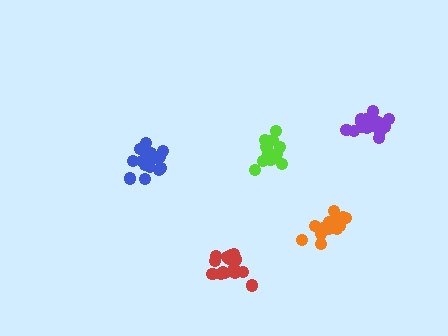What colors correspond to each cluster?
The clusters are colored: lime, purple, blue, red, orange.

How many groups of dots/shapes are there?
There are 5 groups.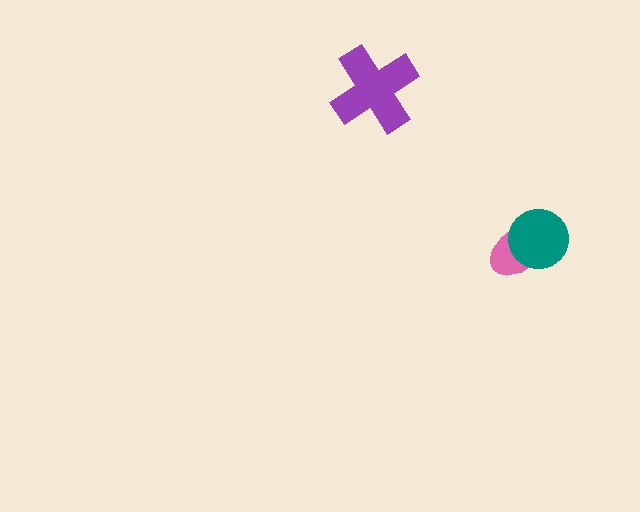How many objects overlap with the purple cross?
0 objects overlap with the purple cross.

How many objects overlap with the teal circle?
1 object overlaps with the teal circle.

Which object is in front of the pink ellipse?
The teal circle is in front of the pink ellipse.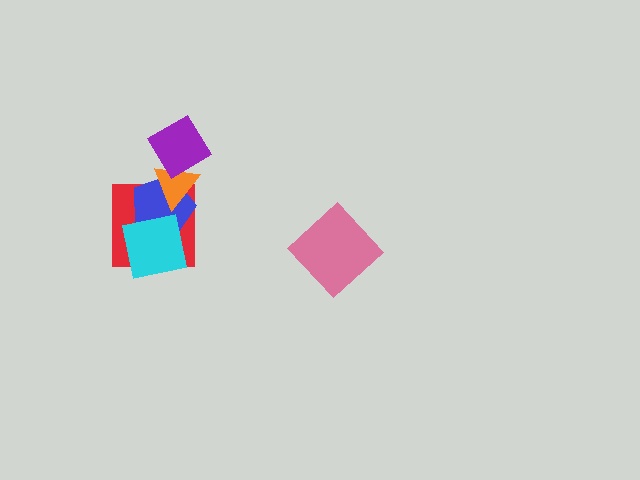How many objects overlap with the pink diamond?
0 objects overlap with the pink diamond.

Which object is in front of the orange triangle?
The purple diamond is in front of the orange triangle.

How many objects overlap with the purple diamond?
1 object overlaps with the purple diamond.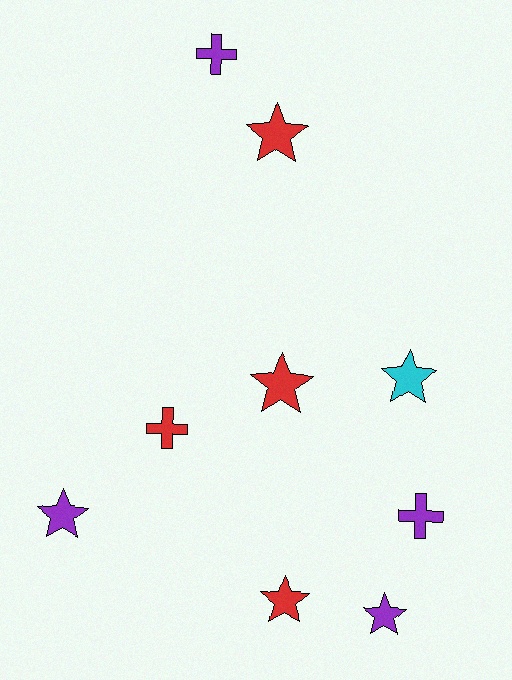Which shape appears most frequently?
Star, with 6 objects.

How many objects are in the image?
There are 9 objects.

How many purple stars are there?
There are 2 purple stars.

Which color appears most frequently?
Red, with 4 objects.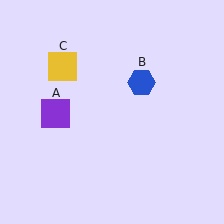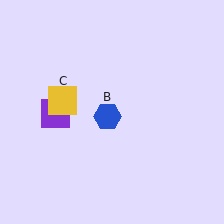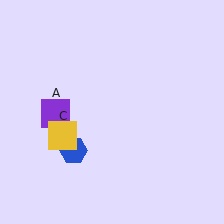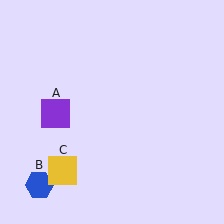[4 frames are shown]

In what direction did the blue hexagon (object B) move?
The blue hexagon (object B) moved down and to the left.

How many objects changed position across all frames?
2 objects changed position: blue hexagon (object B), yellow square (object C).